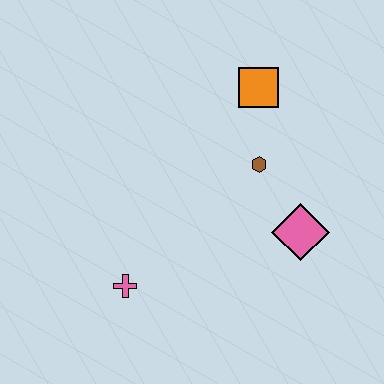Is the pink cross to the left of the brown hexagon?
Yes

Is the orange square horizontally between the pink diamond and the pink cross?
Yes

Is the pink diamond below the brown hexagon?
Yes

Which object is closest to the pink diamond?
The brown hexagon is closest to the pink diamond.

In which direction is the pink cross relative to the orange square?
The pink cross is below the orange square.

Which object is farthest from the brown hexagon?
The pink cross is farthest from the brown hexagon.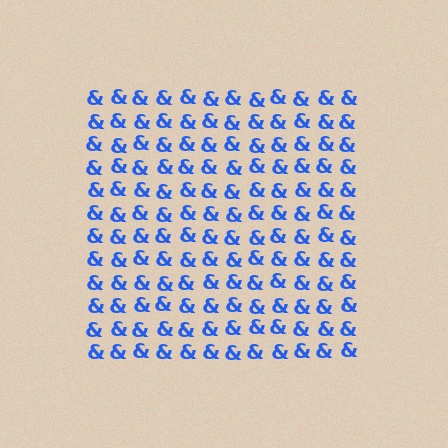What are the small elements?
The small elements are ampersands.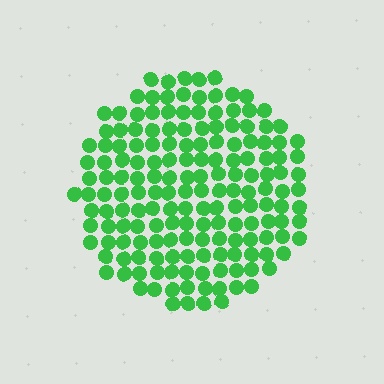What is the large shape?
The large shape is a circle.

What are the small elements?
The small elements are circles.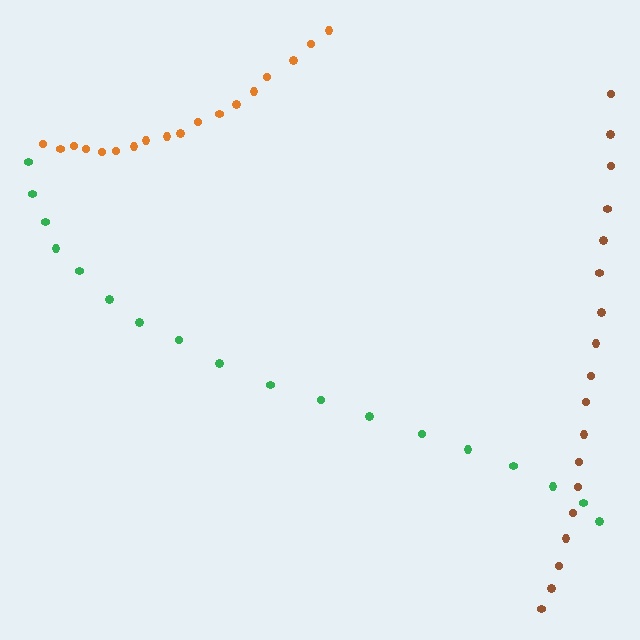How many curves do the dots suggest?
There are 3 distinct paths.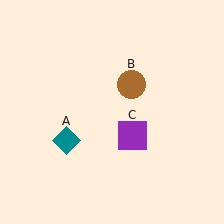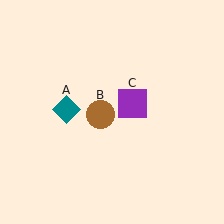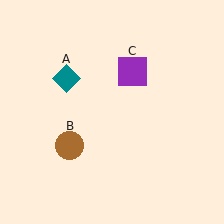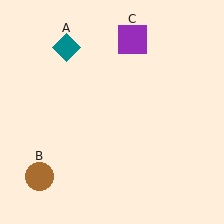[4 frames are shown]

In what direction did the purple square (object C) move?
The purple square (object C) moved up.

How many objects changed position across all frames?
3 objects changed position: teal diamond (object A), brown circle (object B), purple square (object C).